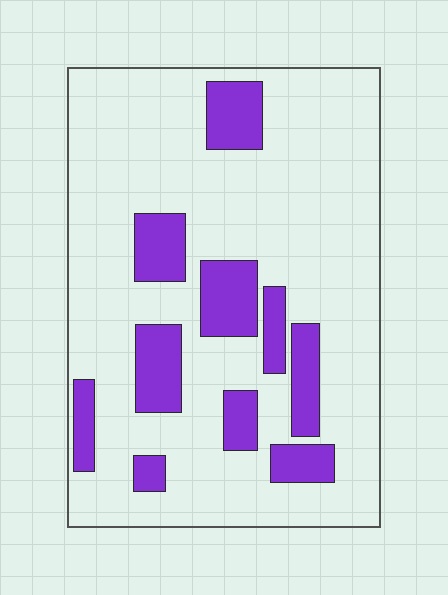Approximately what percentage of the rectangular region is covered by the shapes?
Approximately 20%.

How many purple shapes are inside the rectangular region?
10.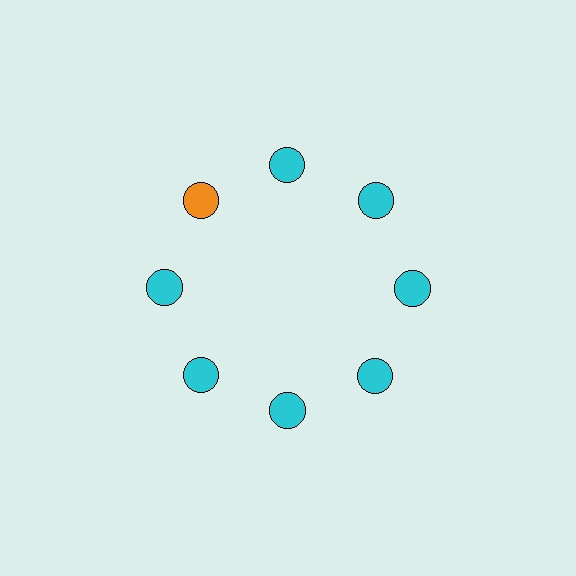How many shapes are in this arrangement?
There are 8 shapes arranged in a ring pattern.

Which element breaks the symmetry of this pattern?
The orange circle at roughly the 10 o'clock position breaks the symmetry. All other shapes are cyan circles.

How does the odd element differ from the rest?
It has a different color: orange instead of cyan.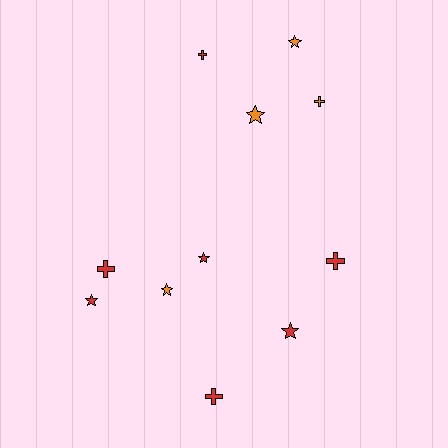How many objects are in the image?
There are 11 objects.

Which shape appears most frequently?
Star, with 6 objects.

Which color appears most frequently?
Red, with 7 objects.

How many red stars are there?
There are 3 red stars.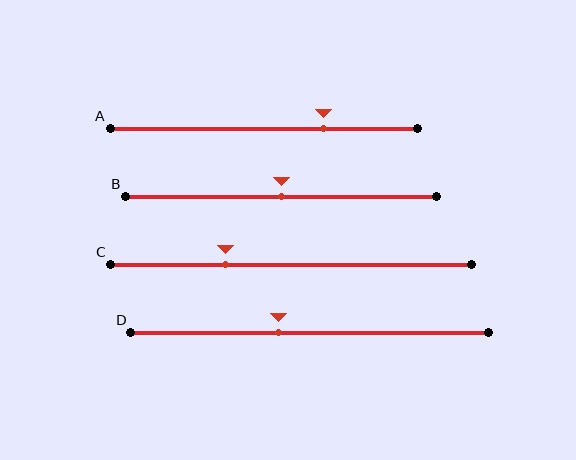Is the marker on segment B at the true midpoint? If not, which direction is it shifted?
Yes, the marker on segment B is at the true midpoint.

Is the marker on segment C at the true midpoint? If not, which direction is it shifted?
No, the marker on segment C is shifted to the left by about 18% of the segment length.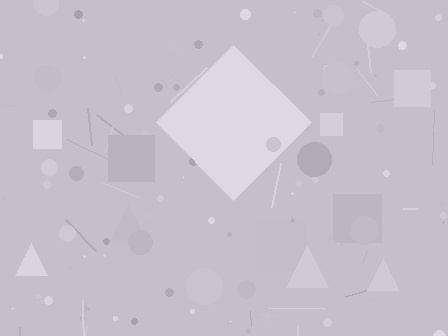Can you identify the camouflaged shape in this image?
The camouflaged shape is a diamond.